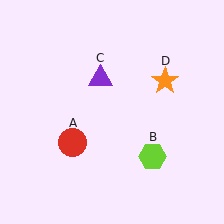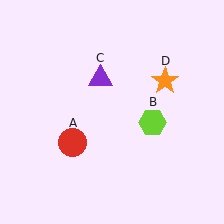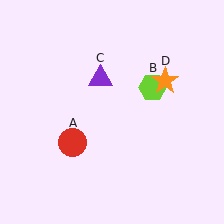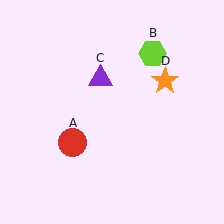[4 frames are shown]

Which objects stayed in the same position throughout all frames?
Red circle (object A) and purple triangle (object C) and orange star (object D) remained stationary.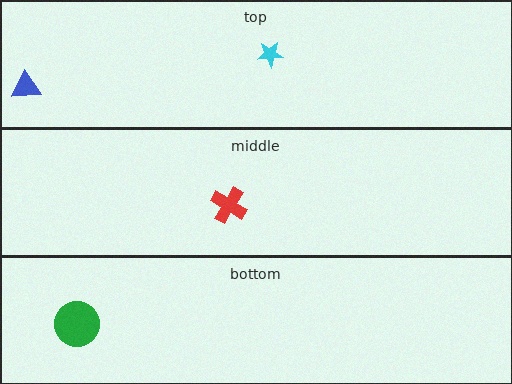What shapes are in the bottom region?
The green circle.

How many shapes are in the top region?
2.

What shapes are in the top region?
The blue triangle, the cyan star.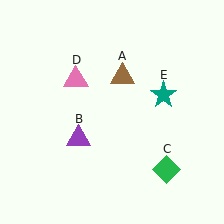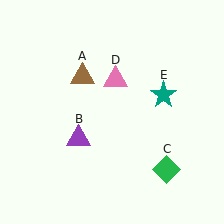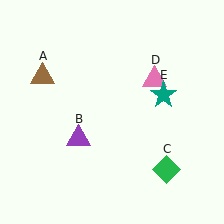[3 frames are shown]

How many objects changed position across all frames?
2 objects changed position: brown triangle (object A), pink triangle (object D).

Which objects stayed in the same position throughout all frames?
Purple triangle (object B) and green diamond (object C) and teal star (object E) remained stationary.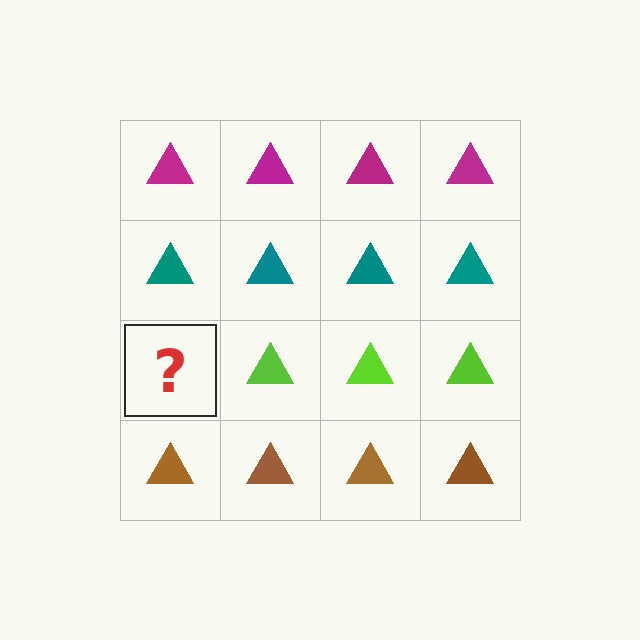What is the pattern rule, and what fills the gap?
The rule is that each row has a consistent color. The gap should be filled with a lime triangle.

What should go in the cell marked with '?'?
The missing cell should contain a lime triangle.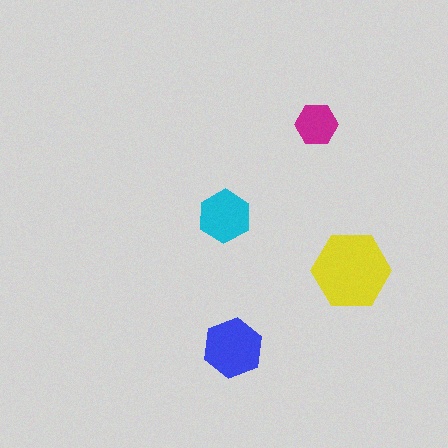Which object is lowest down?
The blue hexagon is bottommost.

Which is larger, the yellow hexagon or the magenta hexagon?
The yellow one.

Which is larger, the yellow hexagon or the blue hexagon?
The yellow one.